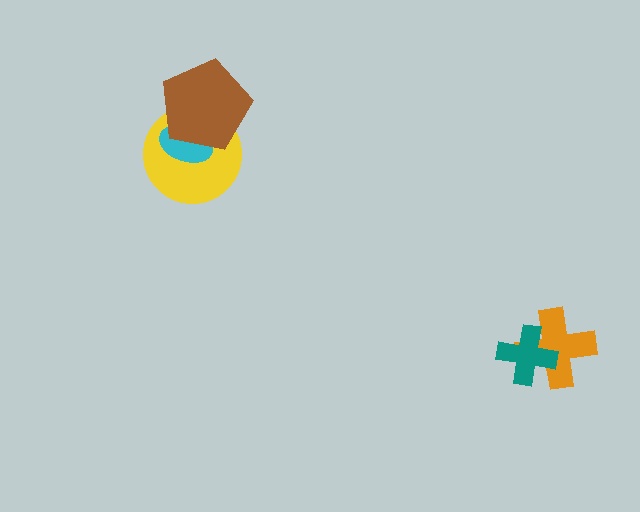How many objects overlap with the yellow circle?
2 objects overlap with the yellow circle.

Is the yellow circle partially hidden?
Yes, it is partially covered by another shape.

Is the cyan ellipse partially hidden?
Yes, it is partially covered by another shape.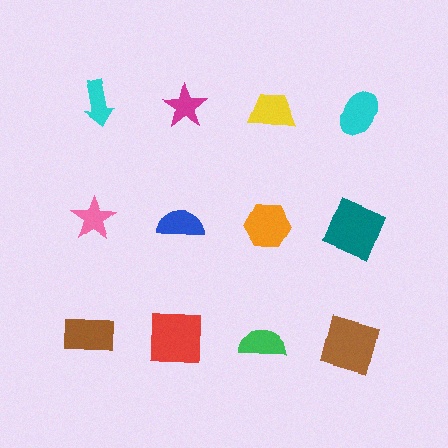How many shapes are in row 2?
4 shapes.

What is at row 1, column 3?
A yellow trapezoid.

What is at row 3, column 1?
A brown rectangle.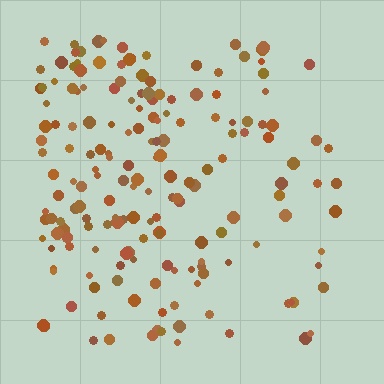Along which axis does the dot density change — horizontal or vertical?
Horizontal.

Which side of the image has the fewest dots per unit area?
The right.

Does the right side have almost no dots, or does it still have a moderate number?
Still a moderate number, just noticeably fewer than the left.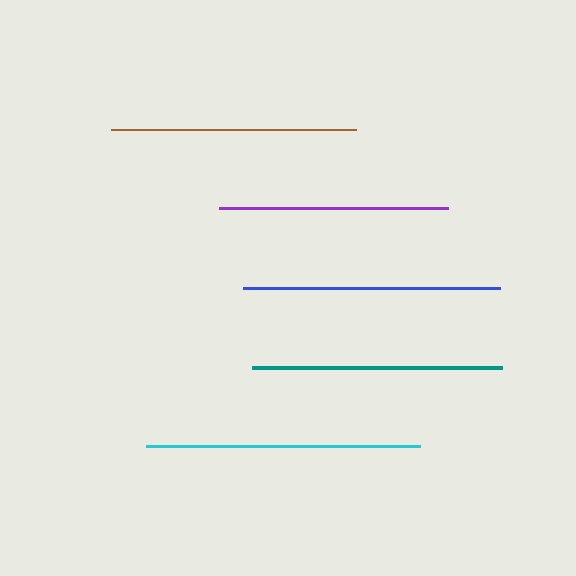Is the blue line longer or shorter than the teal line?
The blue line is longer than the teal line.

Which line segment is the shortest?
The purple line is the shortest at approximately 229 pixels.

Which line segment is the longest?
The cyan line is the longest at approximately 275 pixels.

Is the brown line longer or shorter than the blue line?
The blue line is longer than the brown line.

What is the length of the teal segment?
The teal segment is approximately 250 pixels long.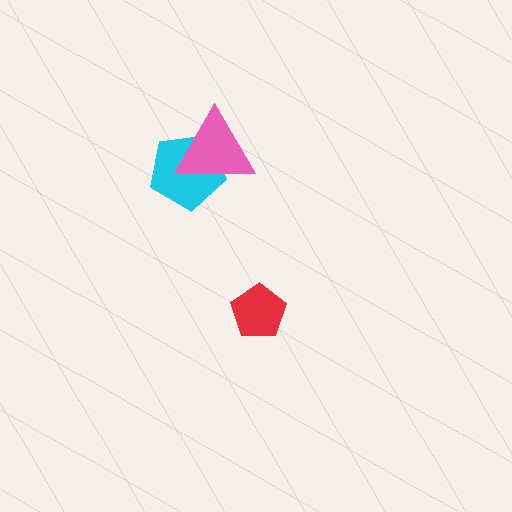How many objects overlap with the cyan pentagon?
1 object overlaps with the cyan pentagon.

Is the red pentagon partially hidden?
No, no other shape covers it.